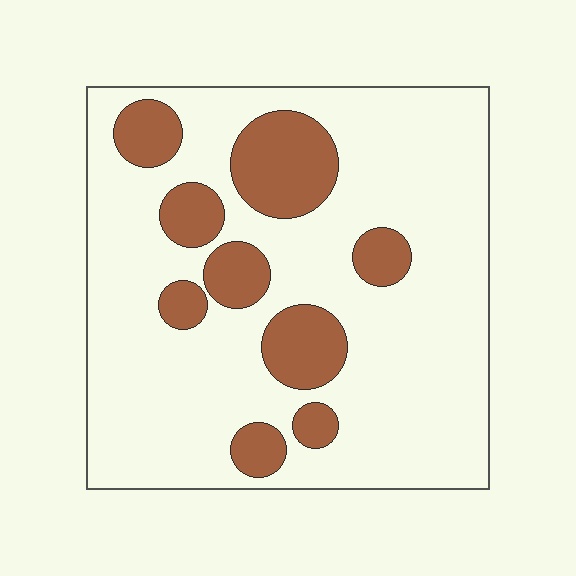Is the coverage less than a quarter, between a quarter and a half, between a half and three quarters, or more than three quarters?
Less than a quarter.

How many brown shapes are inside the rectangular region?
9.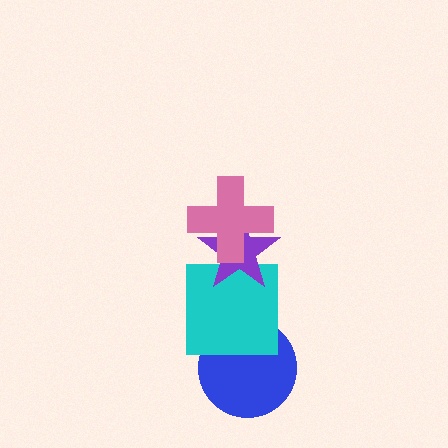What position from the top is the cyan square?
The cyan square is 3rd from the top.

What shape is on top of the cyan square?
The purple star is on top of the cyan square.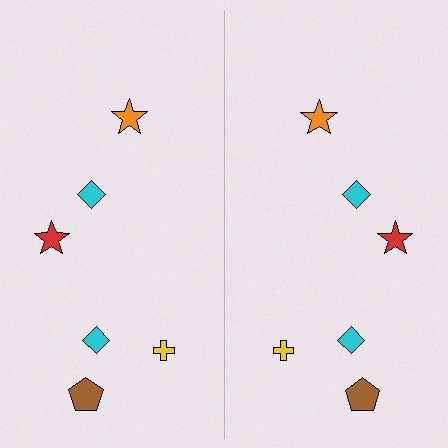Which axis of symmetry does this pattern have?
The pattern has a vertical axis of symmetry running through the center of the image.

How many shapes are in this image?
There are 12 shapes in this image.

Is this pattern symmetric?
Yes, this pattern has bilateral (reflection) symmetry.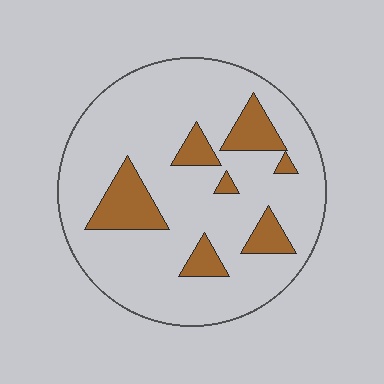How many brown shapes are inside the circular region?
7.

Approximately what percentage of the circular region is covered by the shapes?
Approximately 15%.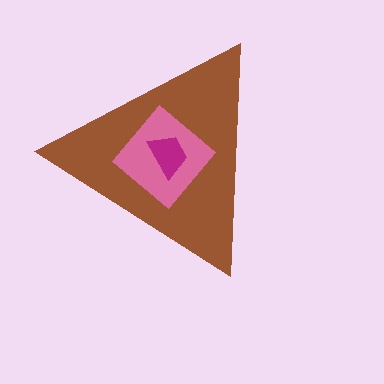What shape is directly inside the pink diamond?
The magenta trapezoid.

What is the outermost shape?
The brown triangle.